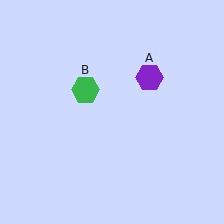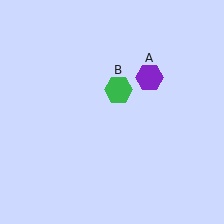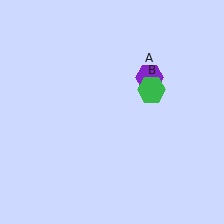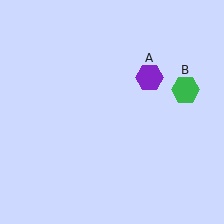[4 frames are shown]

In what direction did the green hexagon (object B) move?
The green hexagon (object B) moved right.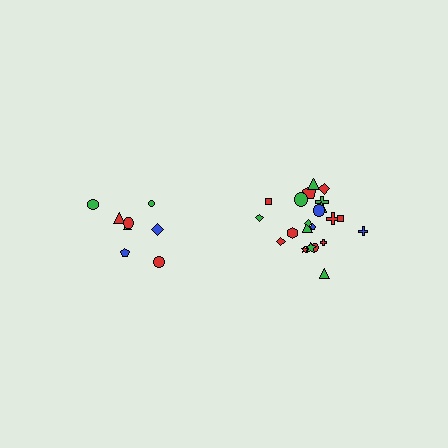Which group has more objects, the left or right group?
The right group.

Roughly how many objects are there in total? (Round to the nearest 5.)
Roughly 30 objects in total.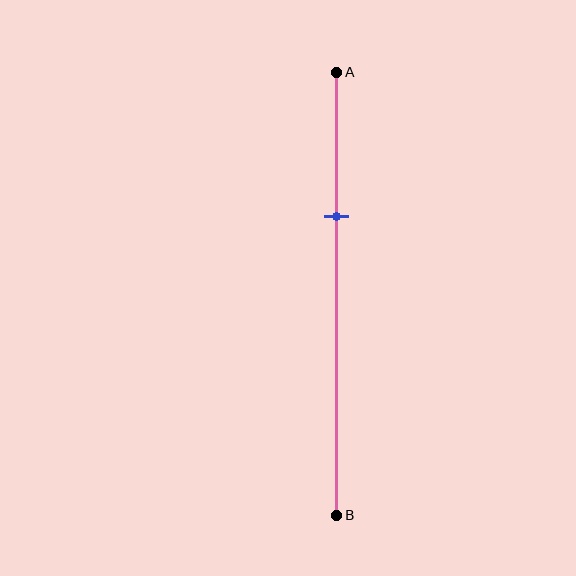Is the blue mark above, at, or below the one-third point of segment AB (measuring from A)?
The blue mark is approximately at the one-third point of segment AB.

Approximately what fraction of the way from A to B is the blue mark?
The blue mark is approximately 35% of the way from A to B.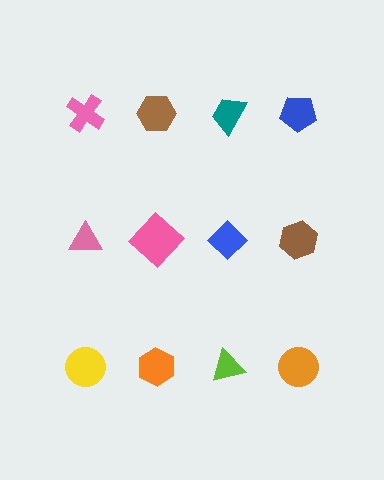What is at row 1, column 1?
A pink cross.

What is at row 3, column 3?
A lime triangle.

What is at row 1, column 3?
A teal trapezoid.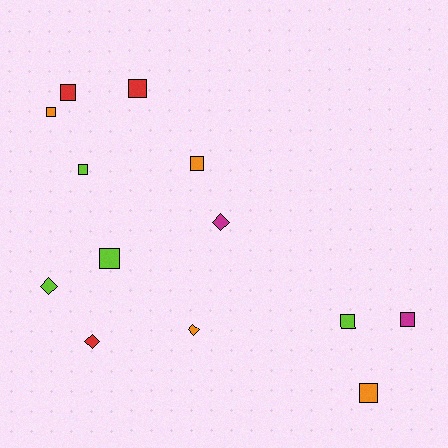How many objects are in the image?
There are 13 objects.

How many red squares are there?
There are 2 red squares.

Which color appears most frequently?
Orange, with 4 objects.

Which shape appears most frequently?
Square, with 9 objects.